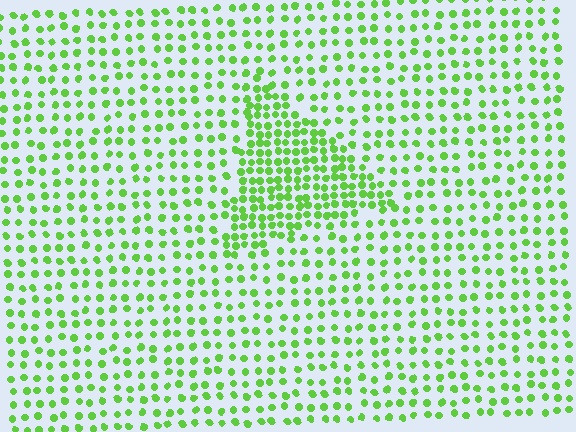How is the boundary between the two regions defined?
The boundary is defined by a change in element density (approximately 2.0x ratio). All elements are the same color, size, and shape.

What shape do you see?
I see a triangle.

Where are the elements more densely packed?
The elements are more densely packed inside the triangle boundary.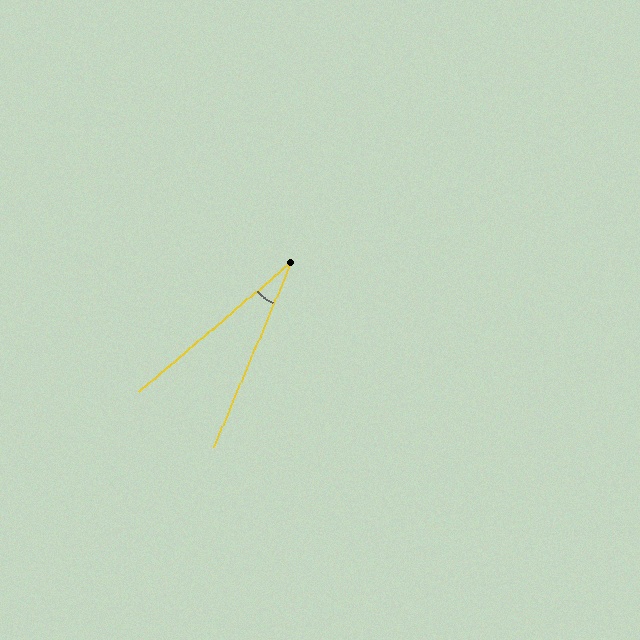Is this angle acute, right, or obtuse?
It is acute.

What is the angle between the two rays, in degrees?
Approximately 27 degrees.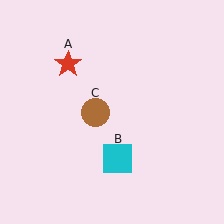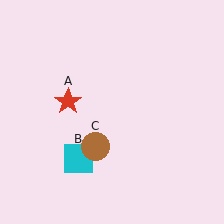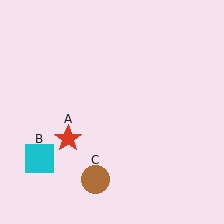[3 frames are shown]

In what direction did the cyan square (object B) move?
The cyan square (object B) moved left.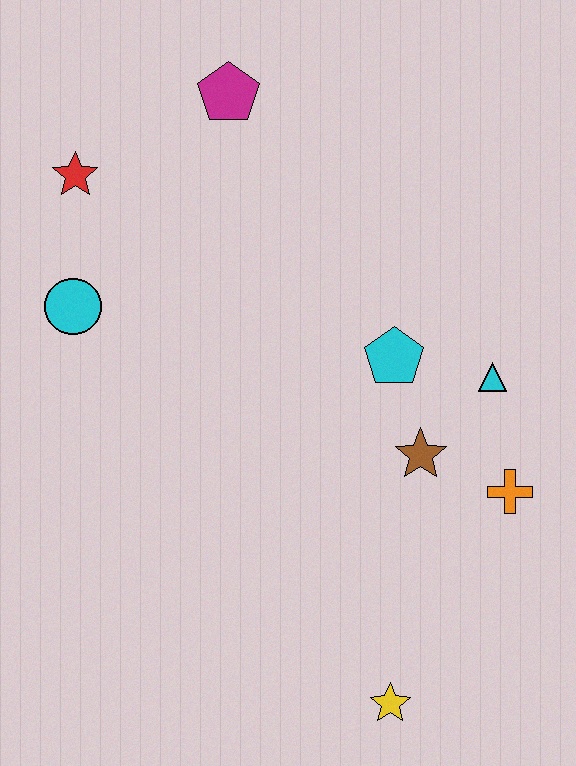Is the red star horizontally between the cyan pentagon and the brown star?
No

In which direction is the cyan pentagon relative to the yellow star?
The cyan pentagon is above the yellow star.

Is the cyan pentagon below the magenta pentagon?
Yes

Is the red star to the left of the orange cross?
Yes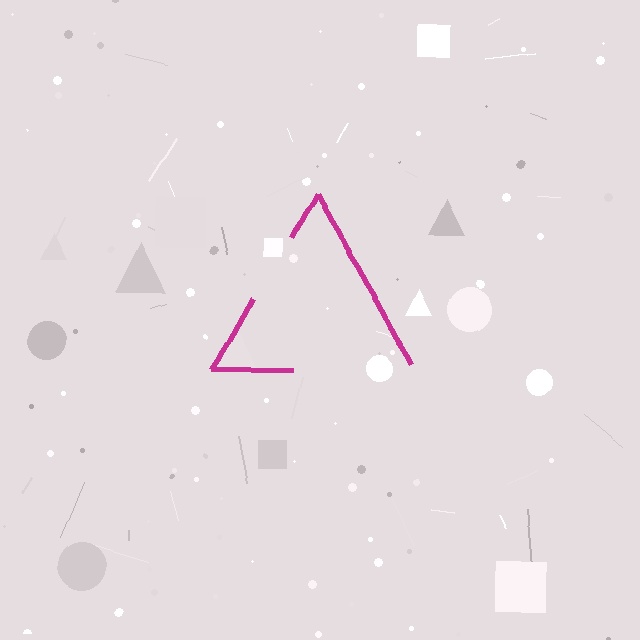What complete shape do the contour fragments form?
The contour fragments form a triangle.